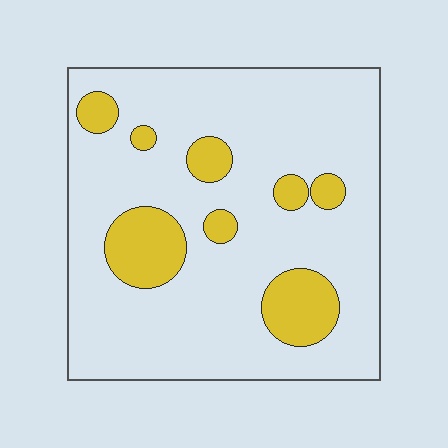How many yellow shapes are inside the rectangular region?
8.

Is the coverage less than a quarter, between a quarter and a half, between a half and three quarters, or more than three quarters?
Less than a quarter.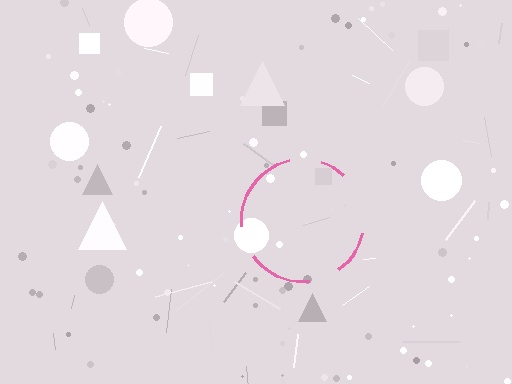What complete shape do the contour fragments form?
The contour fragments form a circle.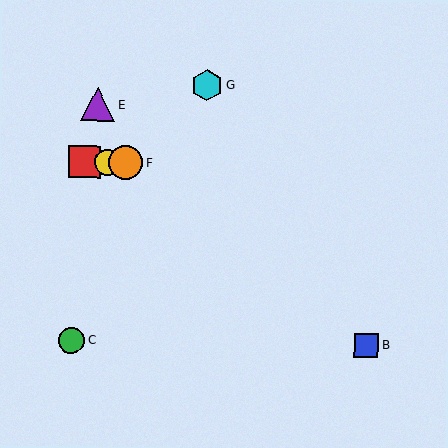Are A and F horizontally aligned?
Yes, both are at y≈162.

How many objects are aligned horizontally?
3 objects (A, D, F) are aligned horizontally.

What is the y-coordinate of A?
Object A is at y≈162.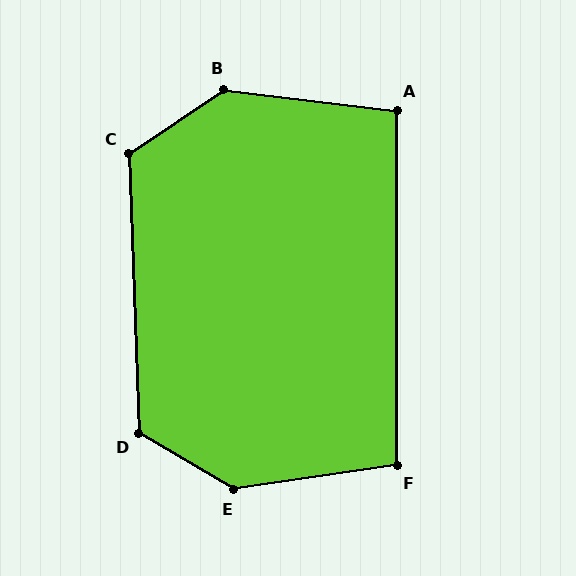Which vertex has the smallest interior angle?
A, at approximately 97 degrees.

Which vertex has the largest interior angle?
E, at approximately 141 degrees.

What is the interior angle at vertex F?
Approximately 98 degrees (obtuse).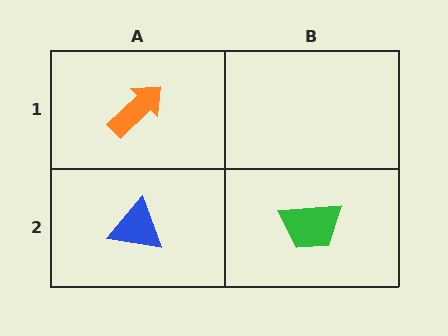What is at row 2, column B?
A green trapezoid.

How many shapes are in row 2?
2 shapes.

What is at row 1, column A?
An orange arrow.